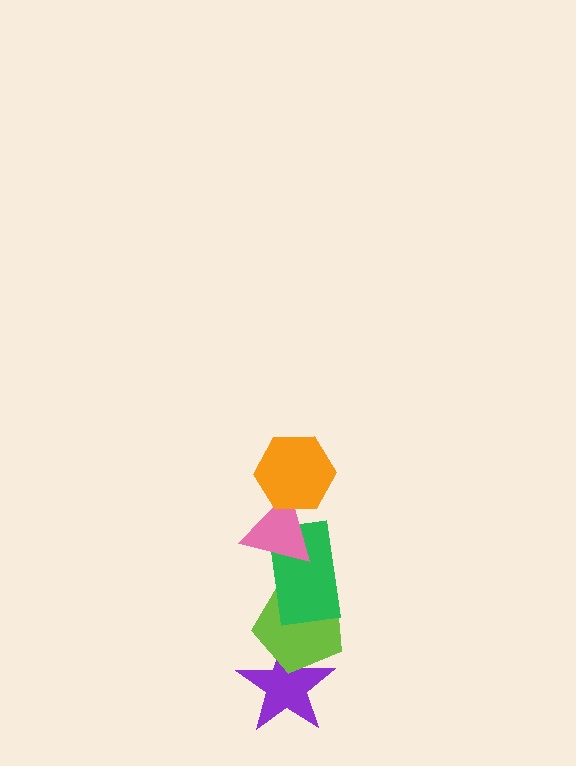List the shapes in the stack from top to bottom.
From top to bottom: the orange hexagon, the pink triangle, the green rectangle, the lime pentagon, the purple star.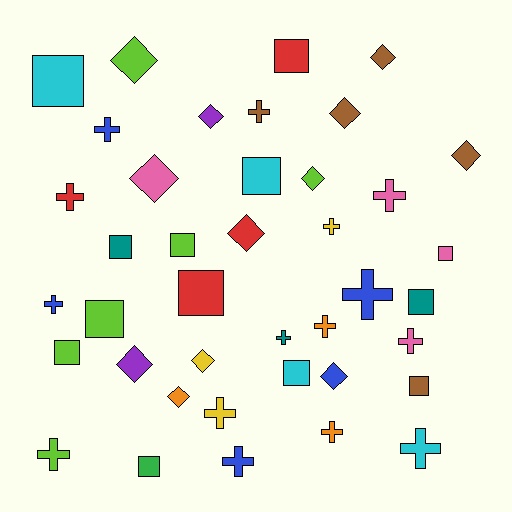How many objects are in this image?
There are 40 objects.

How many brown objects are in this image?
There are 5 brown objects.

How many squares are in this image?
There are 13 squares.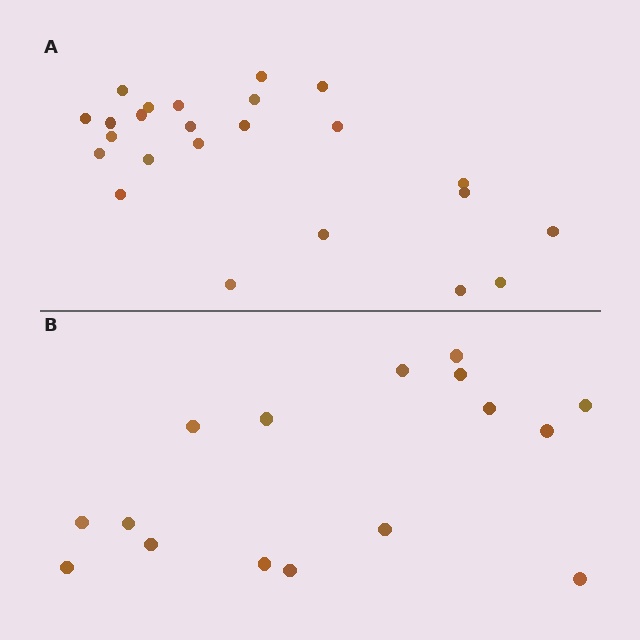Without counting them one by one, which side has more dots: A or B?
Region A (the top region) has more dots.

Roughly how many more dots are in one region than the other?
Region A has roughly 8 or so more dots than region B.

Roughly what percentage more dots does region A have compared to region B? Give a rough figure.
About 50% more.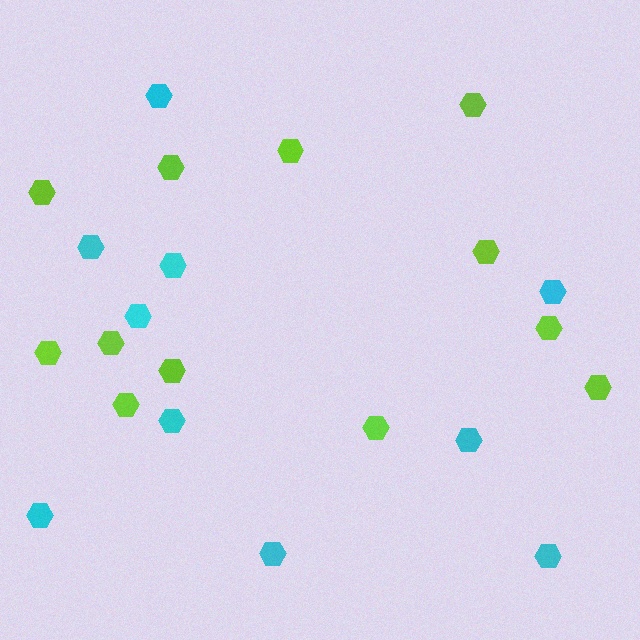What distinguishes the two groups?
There are 2 groups: one group of lime hexagons (12) and one group of cyan hexagons (10).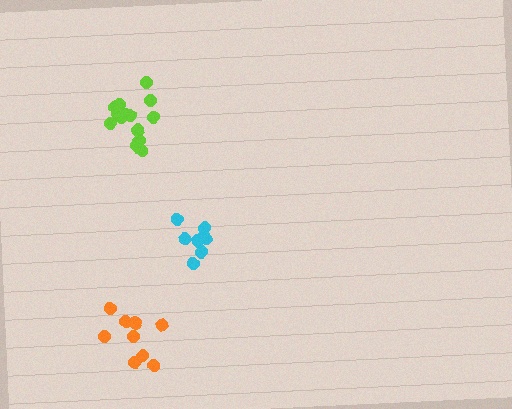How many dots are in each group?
Group 1: 14 dots, Group 2: 8 dots, Group 3: 9 dots (31 total).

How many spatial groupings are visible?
There are 3 spatial groupings.